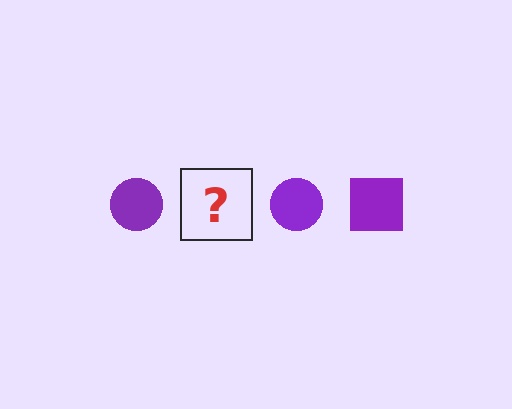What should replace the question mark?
The question mark should be replaced with a purple square.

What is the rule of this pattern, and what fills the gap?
The rule is that the pattern cycles through circle, square shapes in purple. The gap should be filled with a purple square.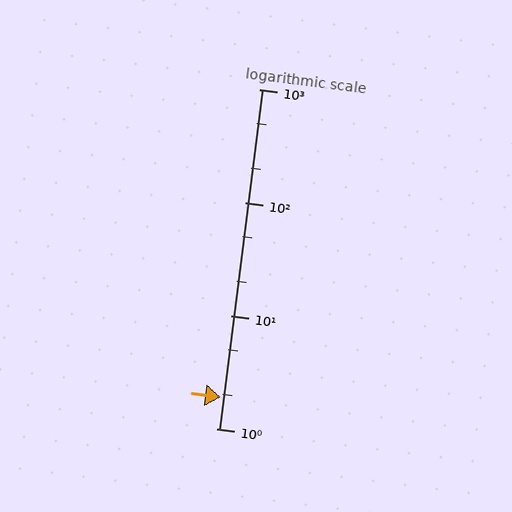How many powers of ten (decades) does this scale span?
The scale spans 3 decades, from 1 to 1000.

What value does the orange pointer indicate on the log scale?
The pointer indicates approximately 1.9.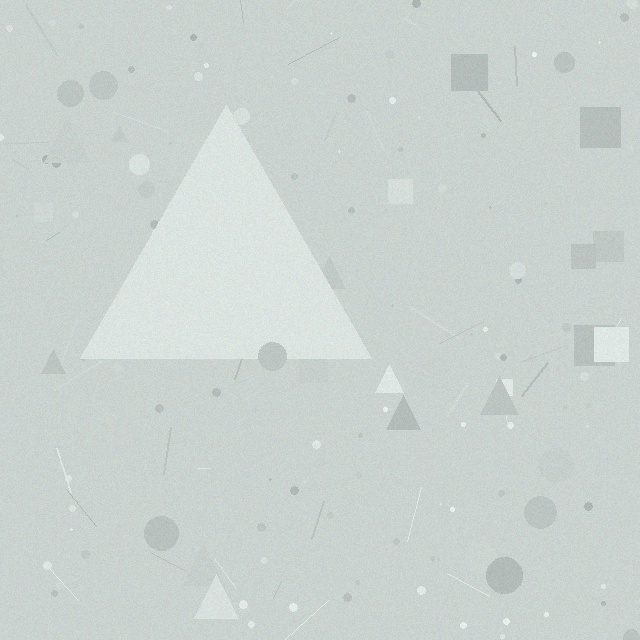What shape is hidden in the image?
A triangle is hidden in the image.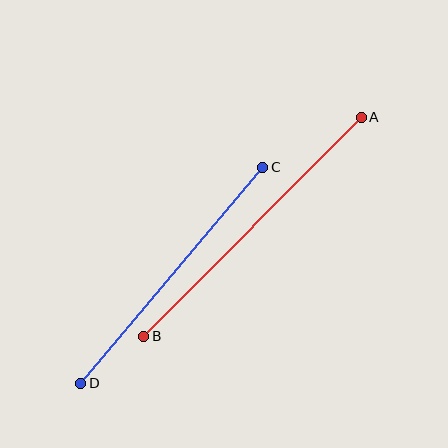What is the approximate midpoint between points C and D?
The midpoint is at approximately (172, 275) pixels.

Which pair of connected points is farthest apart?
Points A and B are farthest apart.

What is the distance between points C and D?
The distance is approximately 283 pixels.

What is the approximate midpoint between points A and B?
The midpoint is at approximately (253, 227) pixels.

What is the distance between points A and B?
The distance is approximately 308 pixels.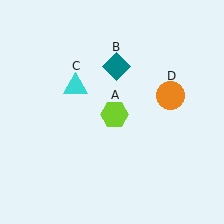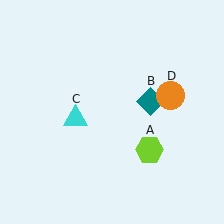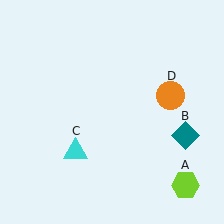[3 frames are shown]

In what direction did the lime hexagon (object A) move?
The lime hexagon (object A) moved down and to the right.